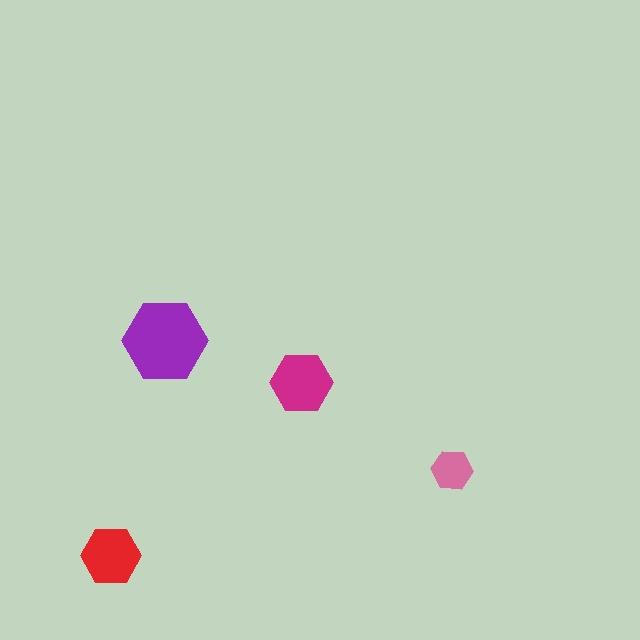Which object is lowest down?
The red hexagon is bottommost.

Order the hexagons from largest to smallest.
the purple one, the magenta one, the red one, the pink one.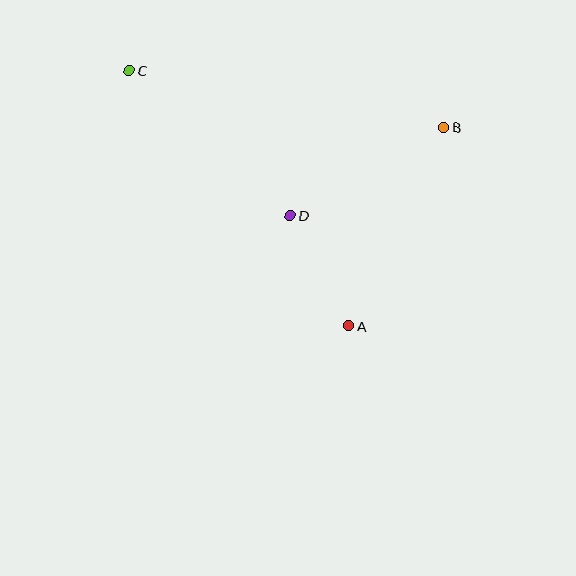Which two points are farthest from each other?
Points A and C are farthest from each other.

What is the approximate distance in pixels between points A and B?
The distance between A and B is approximately 220 pixels.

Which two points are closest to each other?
Points A and D are closest to each other.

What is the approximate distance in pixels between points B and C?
The distance between B and C is approximately 320 pixels.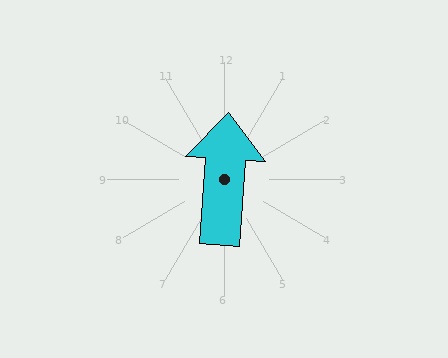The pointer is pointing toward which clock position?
Roughly 12 o'clock.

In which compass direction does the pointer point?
North.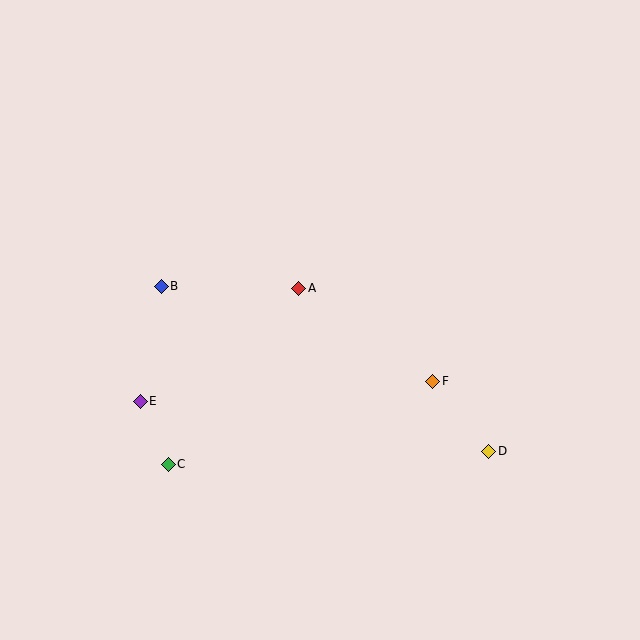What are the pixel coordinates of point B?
Point B is at (161, 286).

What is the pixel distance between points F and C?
The distance between F and C is 277 pixels.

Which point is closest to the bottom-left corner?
Point C is closest to the bottom-left corner.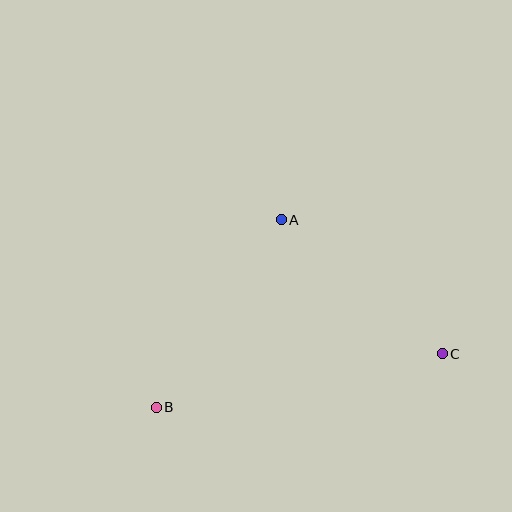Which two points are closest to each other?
Points A and C are closest to each other.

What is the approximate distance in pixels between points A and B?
The distance between A and B is approximately 226 pixels.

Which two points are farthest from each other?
Points B and C are farthest from each other.